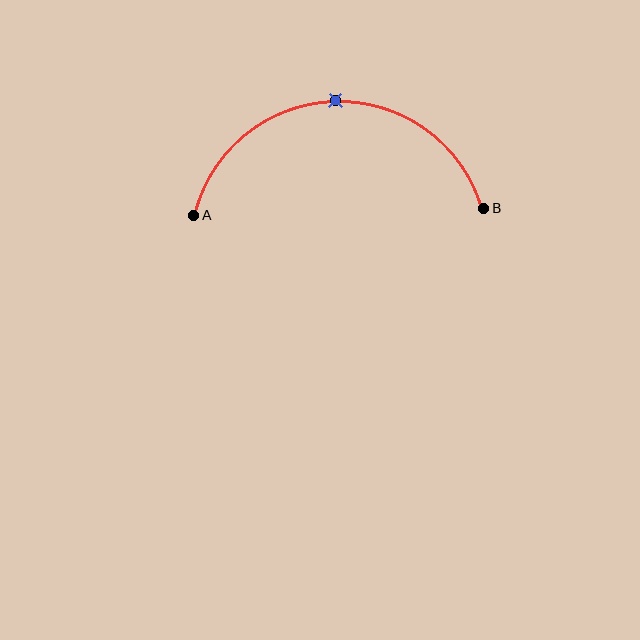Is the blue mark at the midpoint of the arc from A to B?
Yes. The blue mark lies on the arc at equal arc-length from both A and B — it is the arc midpoint.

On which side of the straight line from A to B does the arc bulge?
The arc bulges above the straight line connecting A and B.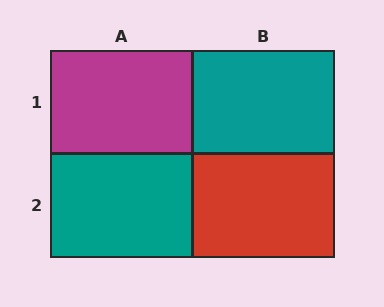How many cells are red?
1 cell is red.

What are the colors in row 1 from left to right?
Magenta, teal.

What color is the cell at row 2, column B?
Red.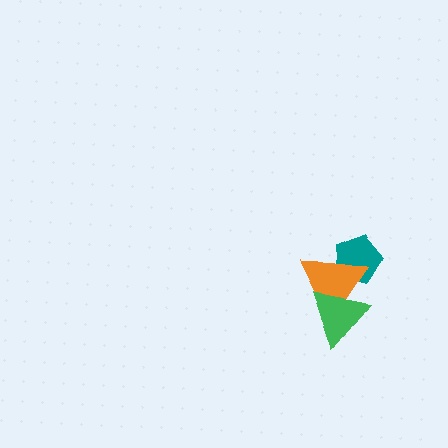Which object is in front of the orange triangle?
The green triangle is in front of the orange triangle.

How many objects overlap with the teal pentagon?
1 object overlaps with the teal pentagon.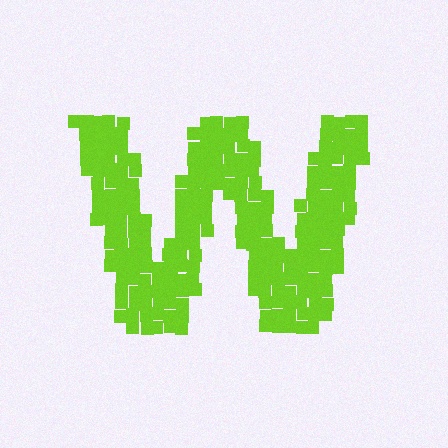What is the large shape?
The large shape is the letter W.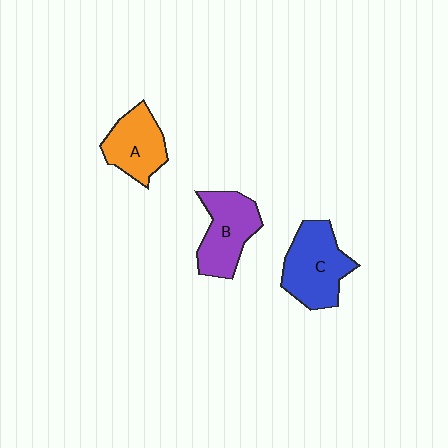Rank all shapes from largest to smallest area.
From largest to smallest: C (blue), B (purple), A (orange).